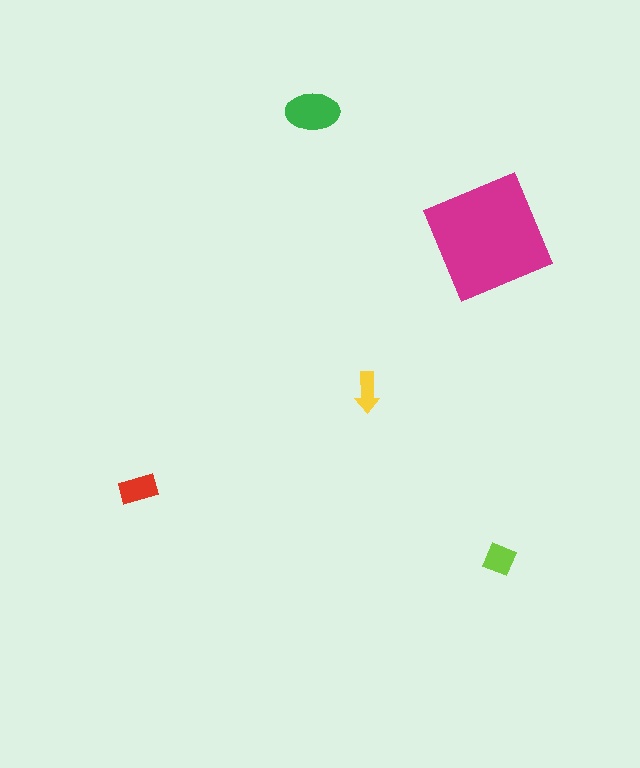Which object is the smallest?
The yellow arrow.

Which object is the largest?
The magenta square.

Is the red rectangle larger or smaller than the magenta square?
Smaller.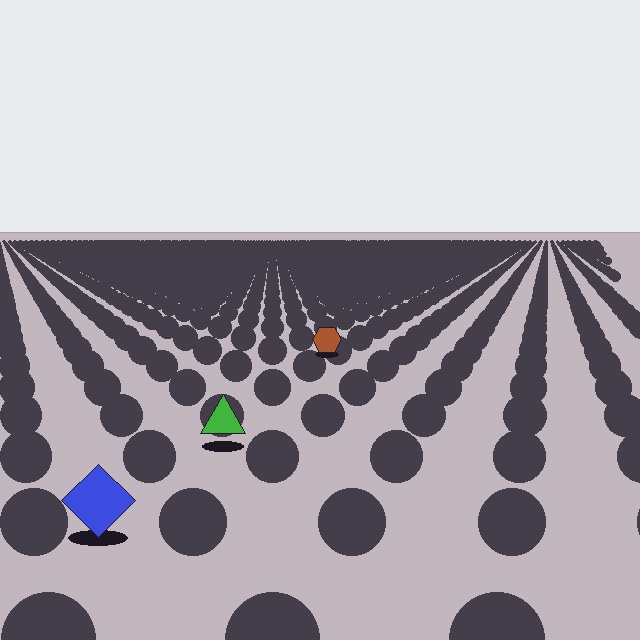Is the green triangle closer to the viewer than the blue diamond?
No. The blue diamond is closer — you can tell from the texture gradient: the ground texture is coarser near it.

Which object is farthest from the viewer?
The brown hexagon is farthest from the viewer. It appears smaller and the ground texture around it is denser.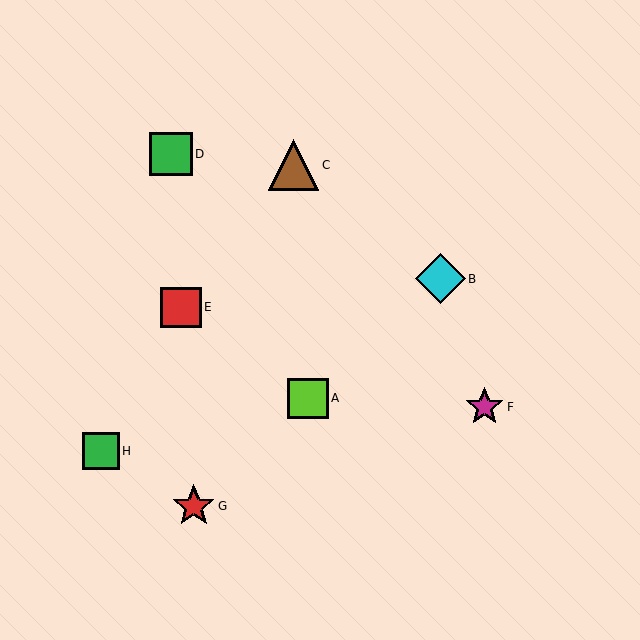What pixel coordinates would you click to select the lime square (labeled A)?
Click at (308, 398) to select the lime square A.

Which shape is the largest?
The brown triangle (labeled C) is the largest.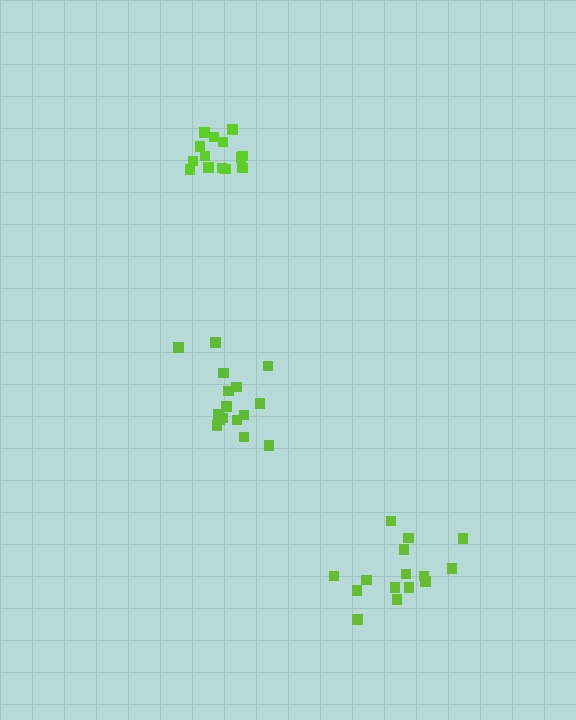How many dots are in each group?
Group 1: 17 dots, Group 2: 15 dots, Group 3: 14 dots (46 total).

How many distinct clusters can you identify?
There are 3 distinct clusters.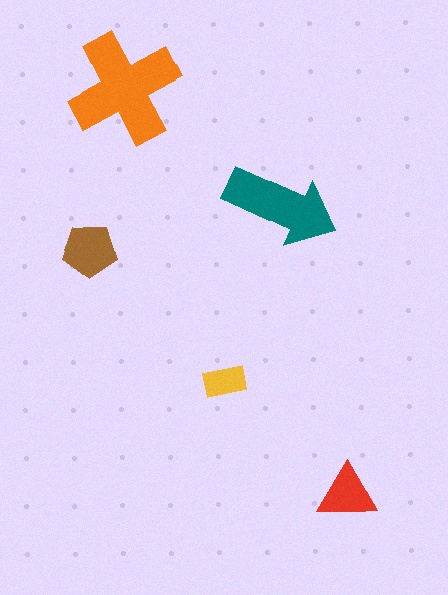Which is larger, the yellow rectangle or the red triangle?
The red triangle.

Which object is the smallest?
The yellow rectangle.